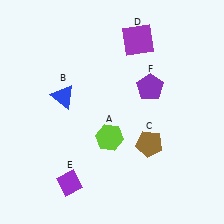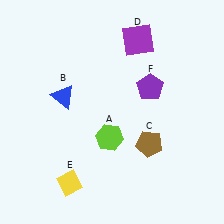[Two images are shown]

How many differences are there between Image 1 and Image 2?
There is 1 difference between the two images.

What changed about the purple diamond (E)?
In Image 1, E is purple. In Image 2, it changed to yellow.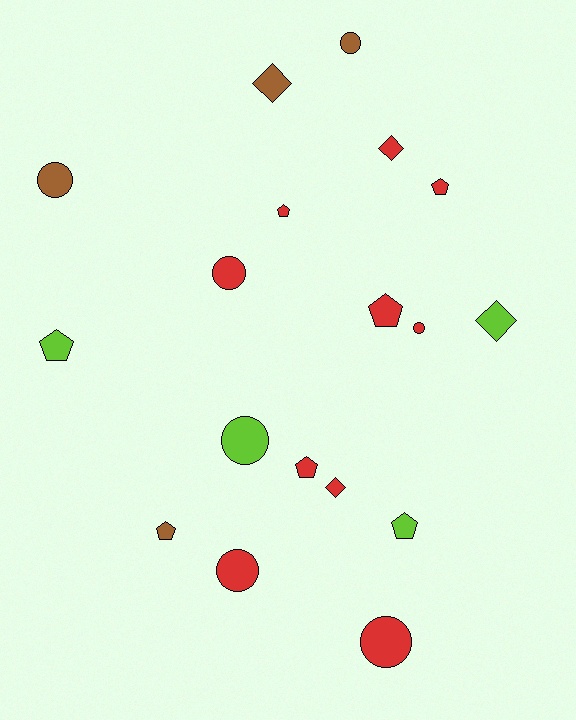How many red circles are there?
There are 4 red circles.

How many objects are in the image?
There are 18 objects.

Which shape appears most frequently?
Circle, with 7 objects.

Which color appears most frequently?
Red, with 10 objects.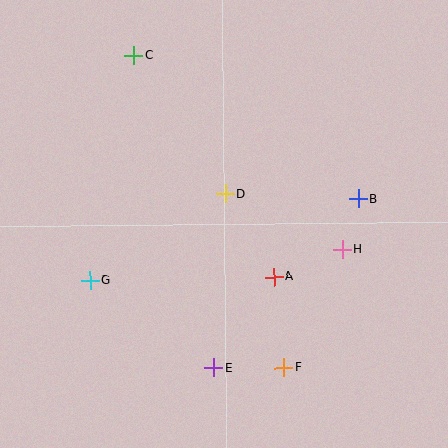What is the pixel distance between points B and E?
The distance between B and E is 223 pixels.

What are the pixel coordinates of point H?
Point H is at (343, 249).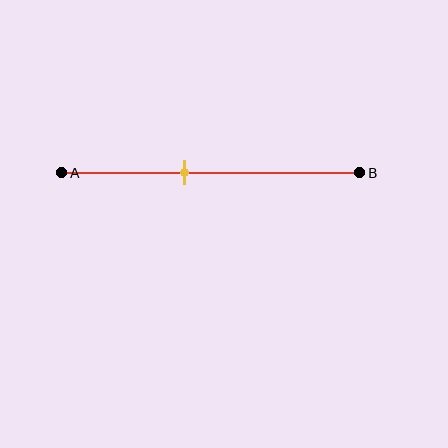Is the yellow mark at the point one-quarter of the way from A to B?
No, the mark is at about 40% from A, not at the 25% one-quarter point.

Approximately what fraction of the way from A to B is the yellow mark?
The yellow mark is approximately 40% of the way from A to B.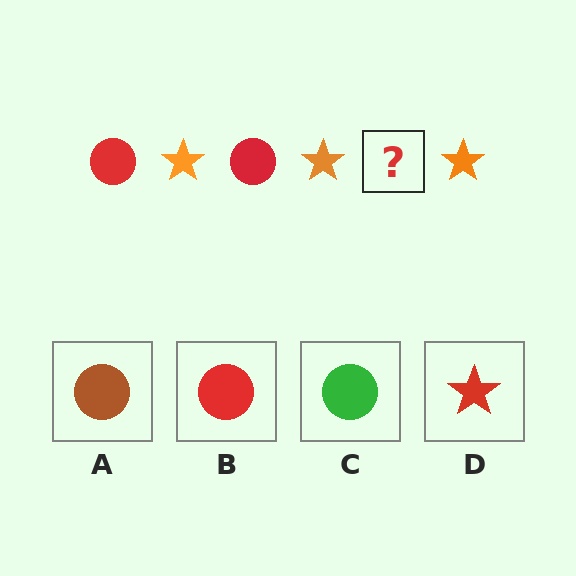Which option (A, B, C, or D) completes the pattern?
B.